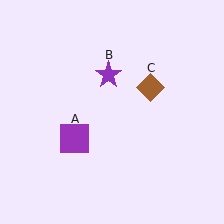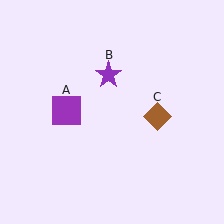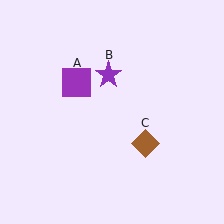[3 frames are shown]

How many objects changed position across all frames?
2 objects changed position: purple square (object A), brown diamond (object C).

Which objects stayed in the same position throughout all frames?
Purple star (object B) remained stationary.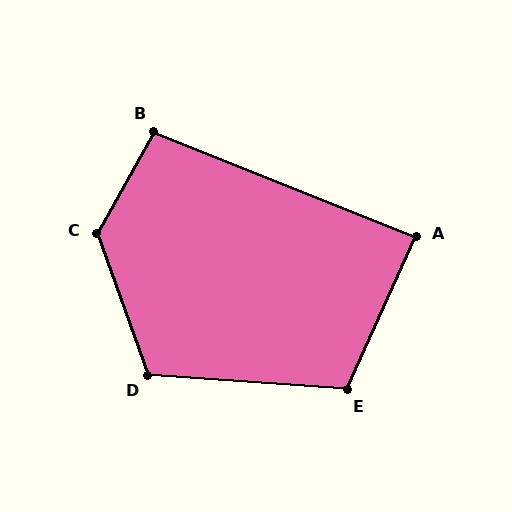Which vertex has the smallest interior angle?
A, at approximately 88 degrees.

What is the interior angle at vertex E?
Approximately 110 degrees (obtuse).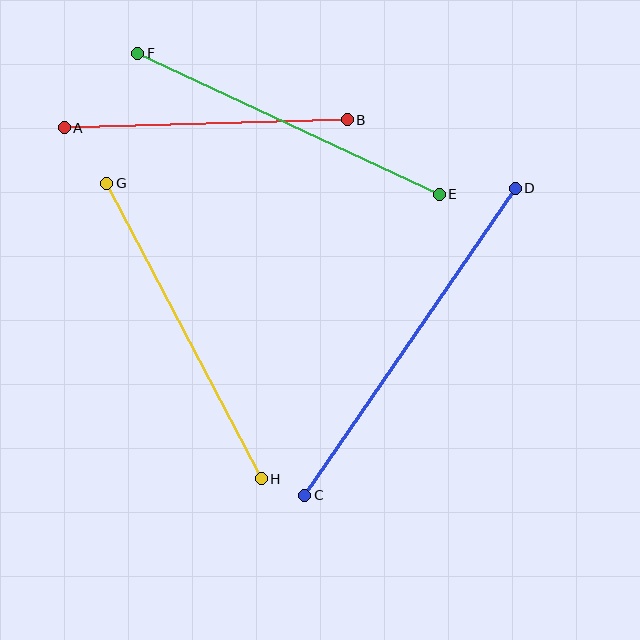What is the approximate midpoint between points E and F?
The midpoint is at approximately (289, 124) pixels.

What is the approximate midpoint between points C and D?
The midpoint is at approximately (410, 342) pixels.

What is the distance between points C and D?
The distance is approximately 372 pixels.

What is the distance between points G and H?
The distance is approximately 334 pixels.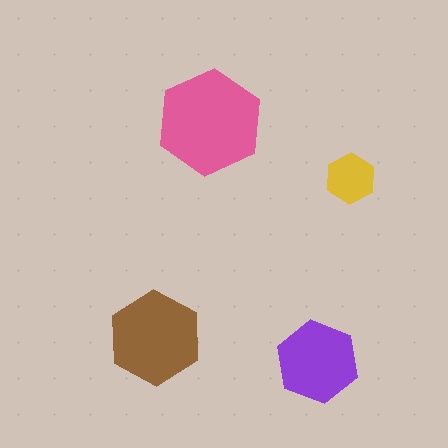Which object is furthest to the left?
The brown hexagon is leftmost.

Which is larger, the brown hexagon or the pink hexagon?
The pink one.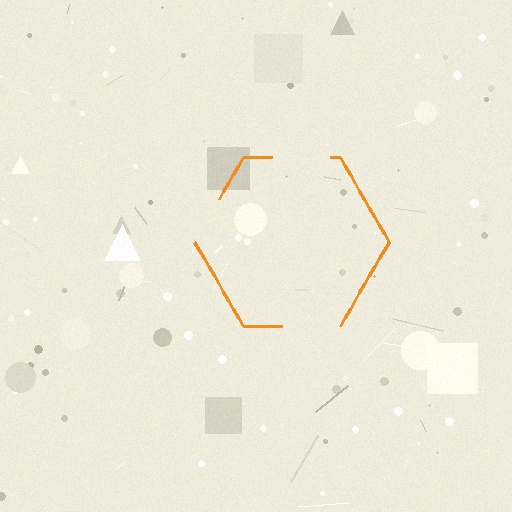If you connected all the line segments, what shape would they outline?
They would outline a hexagon.